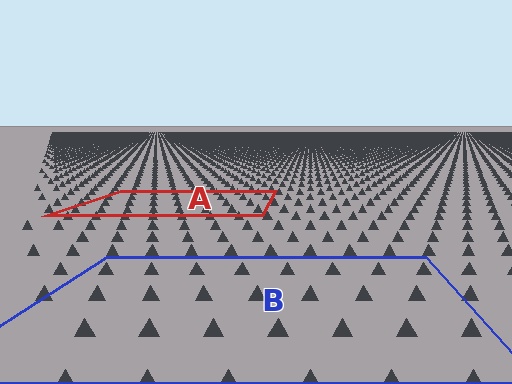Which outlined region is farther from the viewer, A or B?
Region A is farther from the viewer — the texture elements inside it appear smaller and more densely packed.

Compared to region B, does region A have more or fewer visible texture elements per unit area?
Region A has more texture elements per unit area — they are packed more densely because it is farther away.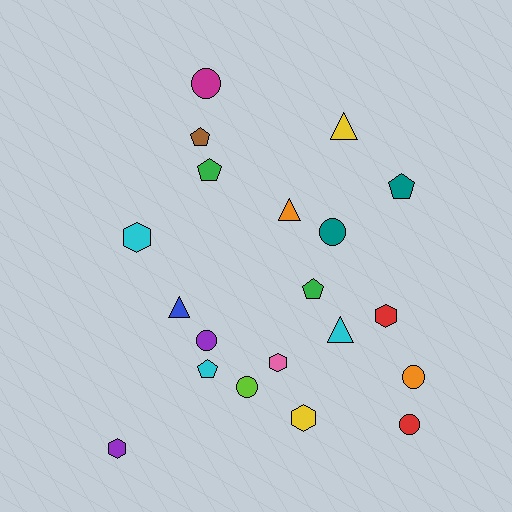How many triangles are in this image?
There are 4 triangles.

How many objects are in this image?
There are 20 objects.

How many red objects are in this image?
There are 2 red objects.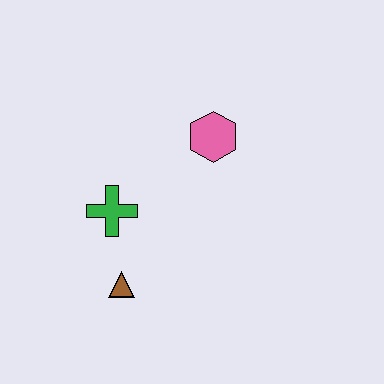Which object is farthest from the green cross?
The pink hexagon is farthest from the green cross.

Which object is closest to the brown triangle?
The green cross is closest to the brown triangle.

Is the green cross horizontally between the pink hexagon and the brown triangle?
No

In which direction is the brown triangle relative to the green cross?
The brown triangle is below the green cross.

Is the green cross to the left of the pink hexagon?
Yes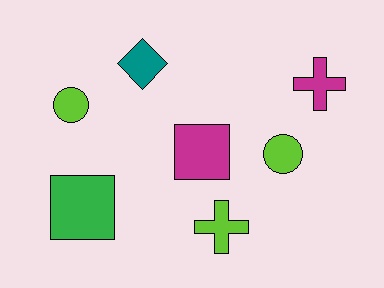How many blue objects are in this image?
There are no blue objects.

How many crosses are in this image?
There are 2 crosses.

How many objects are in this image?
There are 7 objects.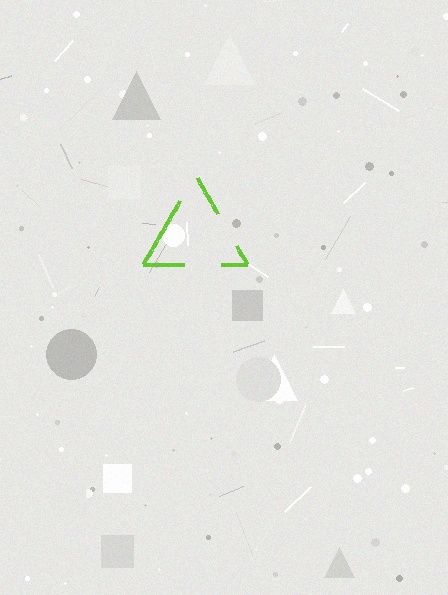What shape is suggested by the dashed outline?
The dashed outline suggests a triangle.